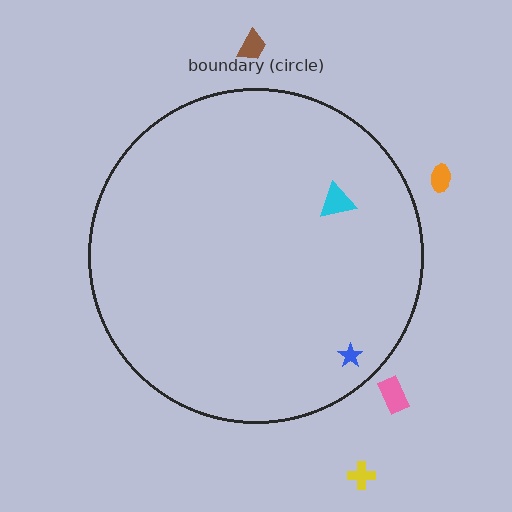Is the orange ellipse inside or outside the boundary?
Outside.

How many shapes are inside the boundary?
2 inside, 4 outside.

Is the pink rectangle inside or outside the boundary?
Outside.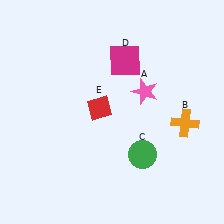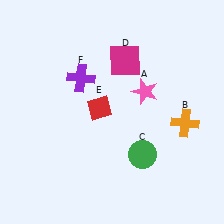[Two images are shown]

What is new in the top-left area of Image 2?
A purple cross (F) was added in the top-left area of Image 2.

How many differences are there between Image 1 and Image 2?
There is 1 difference between the two images.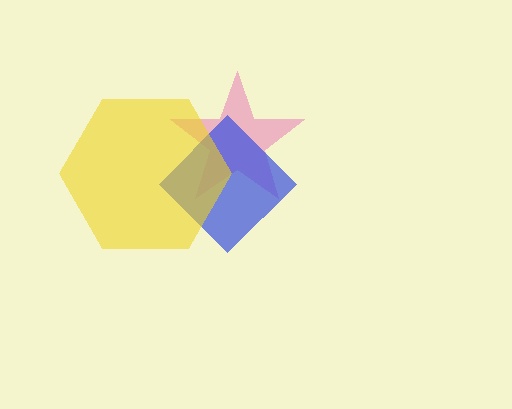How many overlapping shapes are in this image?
There are 3 overlapping shapes in the image.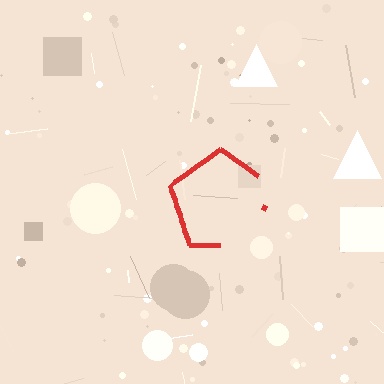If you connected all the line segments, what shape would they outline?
They would outline a pentagon.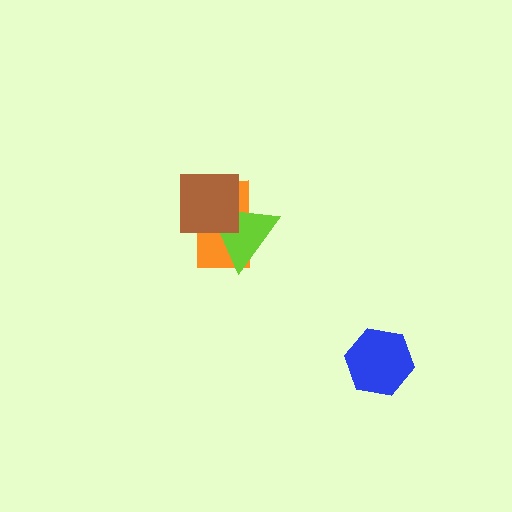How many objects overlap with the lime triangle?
2 objects overlap with the lime triangle.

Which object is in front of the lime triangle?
The brown square is in front of the lime triangle.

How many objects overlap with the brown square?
2 objects overlap with the brown square.